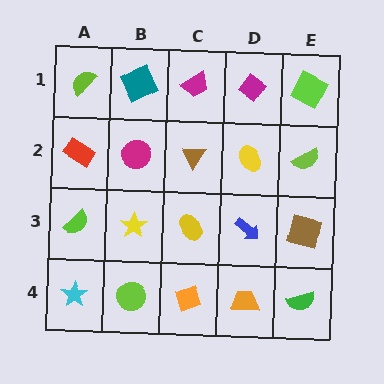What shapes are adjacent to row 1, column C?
A brown triangle (row 2, column C), a teal square (row 1, column B), a magenta diamond (row 1, column D).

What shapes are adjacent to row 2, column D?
A magenta diamond (row 1, column D), a blue arrow (row 3, column D), a brown triangle (row 2, column C), a lime semicircle (row 2, column E).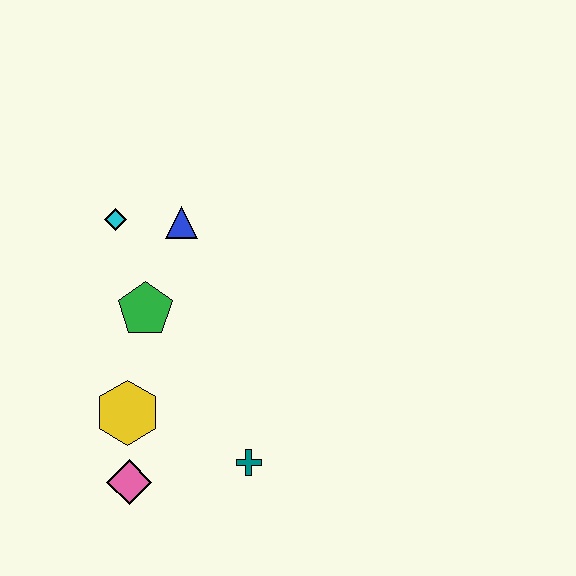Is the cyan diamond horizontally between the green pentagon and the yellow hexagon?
No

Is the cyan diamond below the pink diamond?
No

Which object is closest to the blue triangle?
The cyan diamond is closest to the blue triangle.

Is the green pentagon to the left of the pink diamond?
No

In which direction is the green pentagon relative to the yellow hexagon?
The green pentagon is above the yellow hexagon.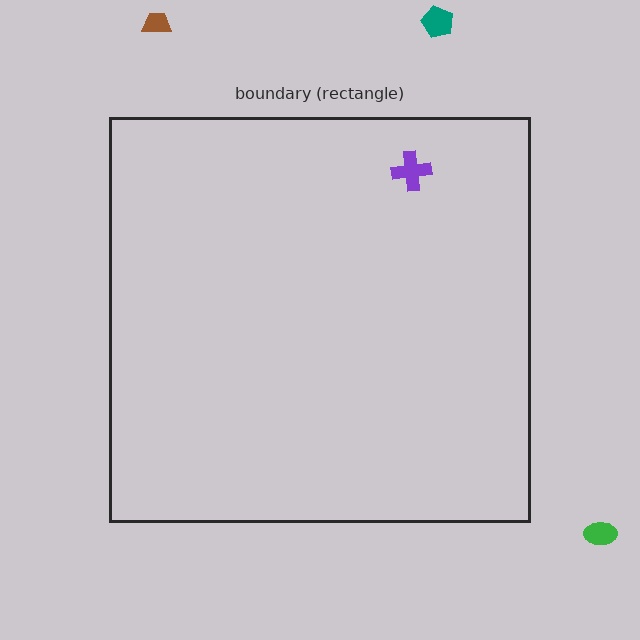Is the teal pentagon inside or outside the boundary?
Outside.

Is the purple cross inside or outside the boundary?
Inside.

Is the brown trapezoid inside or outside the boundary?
Outside.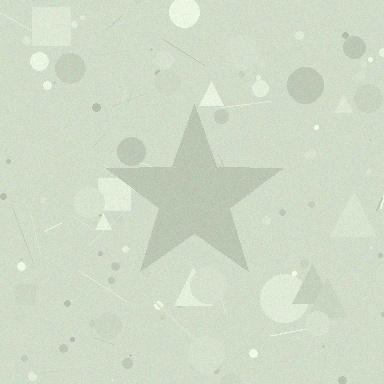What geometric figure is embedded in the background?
A star is embedded in the background.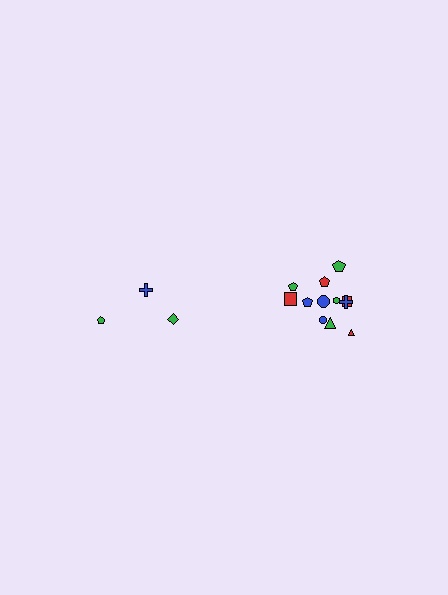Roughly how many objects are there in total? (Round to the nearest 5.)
Roughly 15 objects in total.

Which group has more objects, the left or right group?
The right group.